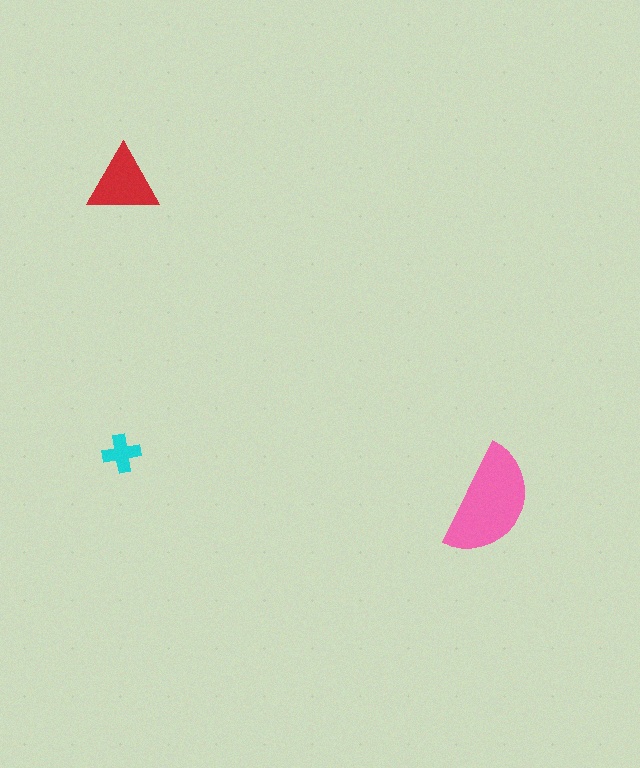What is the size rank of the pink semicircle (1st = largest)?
1st.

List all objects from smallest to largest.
The cyan cross, the red triangle, the pink semicircle.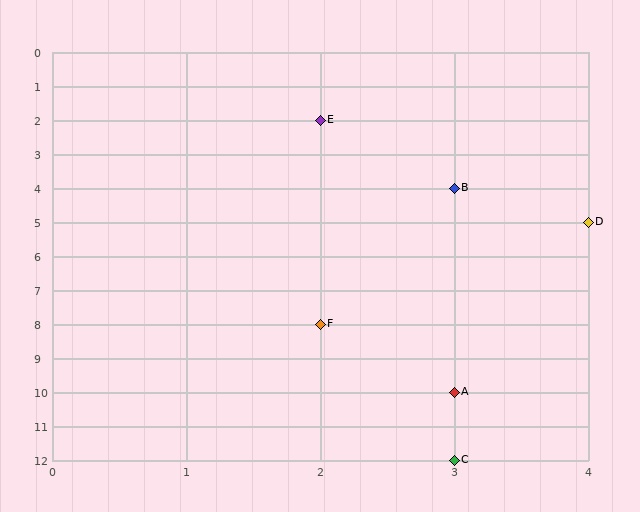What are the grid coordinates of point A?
Point A is at grid coordinates (3, 10).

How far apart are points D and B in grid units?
Points D and B are 1 column and 1 row apart (about 1.4 grid units diagonally).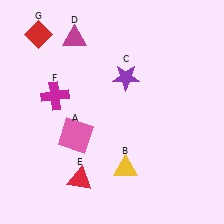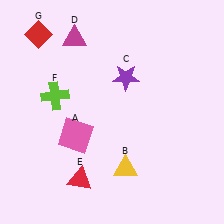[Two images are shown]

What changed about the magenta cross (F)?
In Image 1, F is magenta. In Image 2, it changed to lime.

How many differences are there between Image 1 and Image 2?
There is 1 difference between the two images.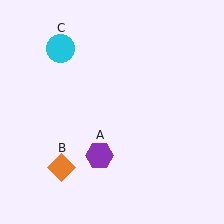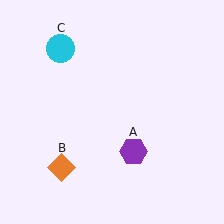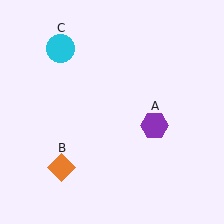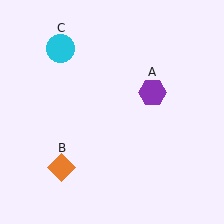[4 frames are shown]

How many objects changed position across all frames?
1 object changed position: purple hexagon (object A).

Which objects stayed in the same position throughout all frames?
Orange diamond (object B) and cyan circle (object C) remained stationary.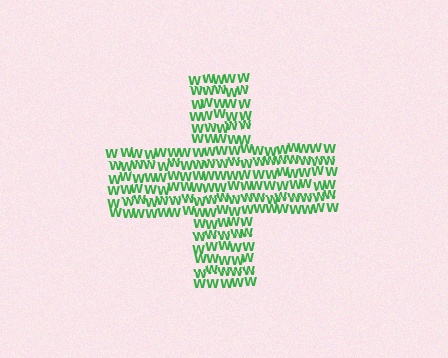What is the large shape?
The large shape is a cross.